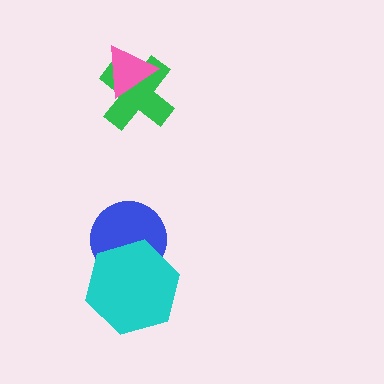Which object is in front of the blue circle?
The cyan hexagon is in front of the blue circle.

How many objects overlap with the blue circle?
1 object overlaps with the blue circle.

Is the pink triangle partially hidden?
No, no other shape covers it.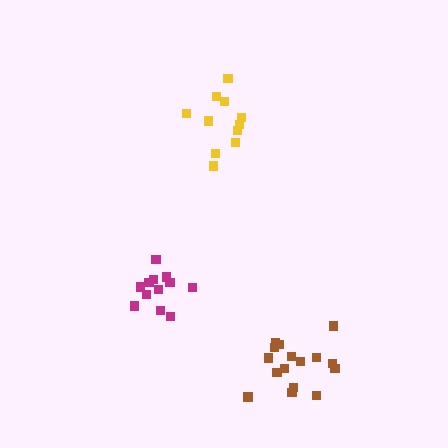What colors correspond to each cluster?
The clusters are colored: yellow, magenta, brown.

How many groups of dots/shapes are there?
There are 3 groups.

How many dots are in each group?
Group 1: 11 dots, Group 2: 12 dots, Group 3: 16 dots (39 total).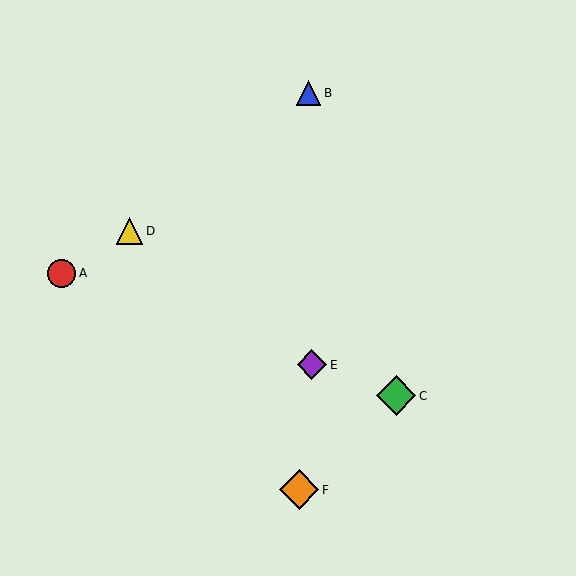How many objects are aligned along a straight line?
3 objects (A, C, E) are aligned along a straight line.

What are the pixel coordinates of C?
Object C is at (396, 396).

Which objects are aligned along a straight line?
Objects A, C, E are aligned along a straight line.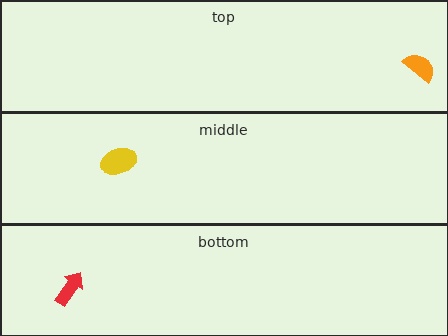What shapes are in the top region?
The orange semicircle.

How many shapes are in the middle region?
1.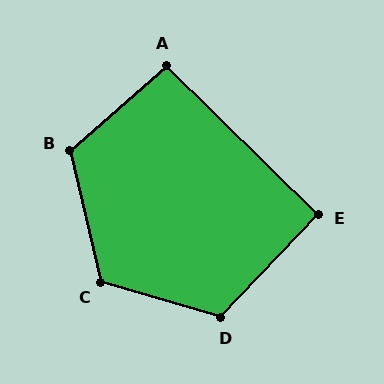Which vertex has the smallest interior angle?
E, at approximately 91 degrees.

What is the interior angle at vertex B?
Approximately 118 degrees (obtuse).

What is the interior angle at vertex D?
Approximately 118 degrees (obtuse).